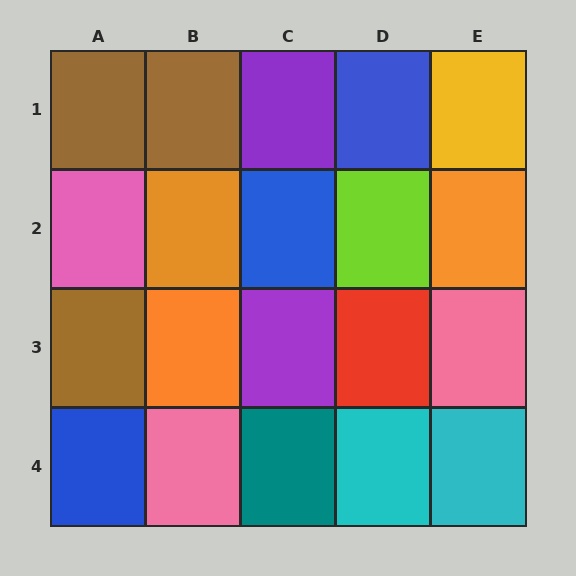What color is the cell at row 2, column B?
Orange.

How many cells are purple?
2 cells are purple.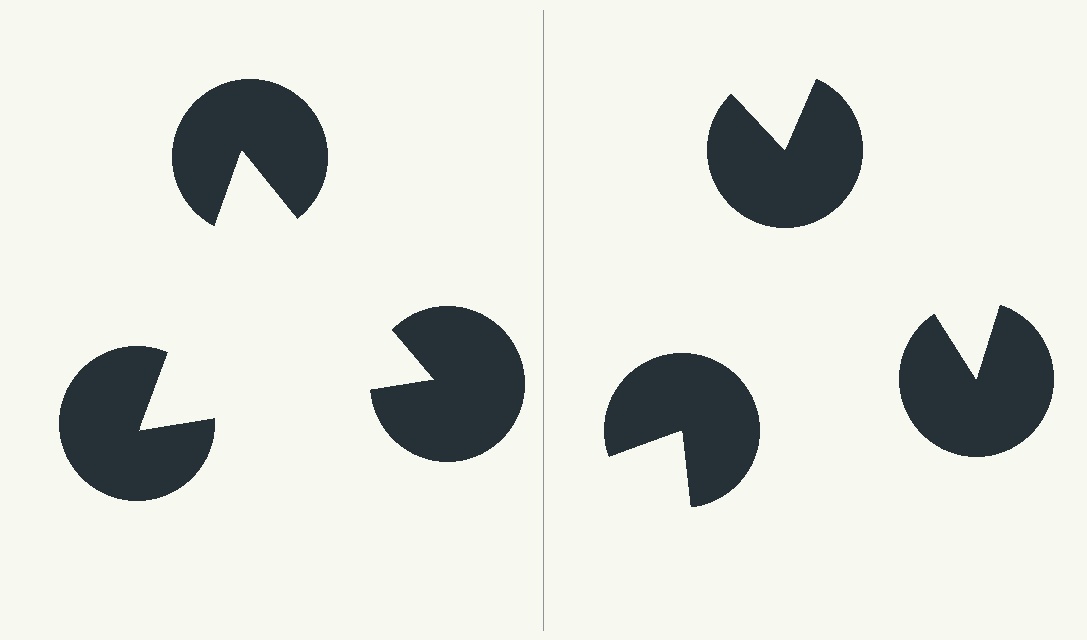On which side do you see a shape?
An illusory triangle appears on the left side. On the right side the wedge cuts are rotated, so no coherent shape forms.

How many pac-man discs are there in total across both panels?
6 — 3 on each side.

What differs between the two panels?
The pac-man discs are positioned identically on both sides; only the wedge orientations differ. On the left they align to a triangle; on the right they are misaligned.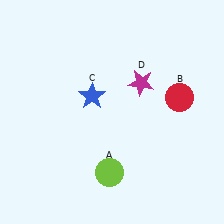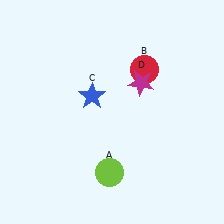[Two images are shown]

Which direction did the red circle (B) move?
The red circle (B) moved left.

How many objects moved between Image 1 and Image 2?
1 object moved between the two images.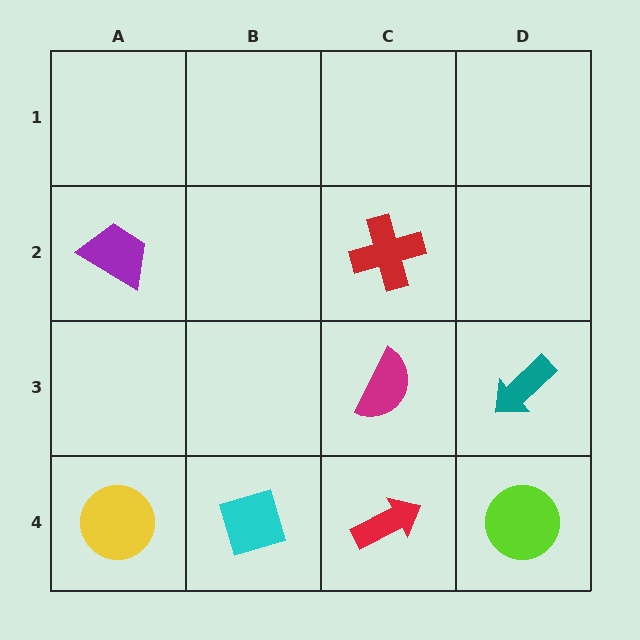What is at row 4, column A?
A yellow circle.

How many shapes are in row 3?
2 shapes.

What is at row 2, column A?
A purple trapezoid.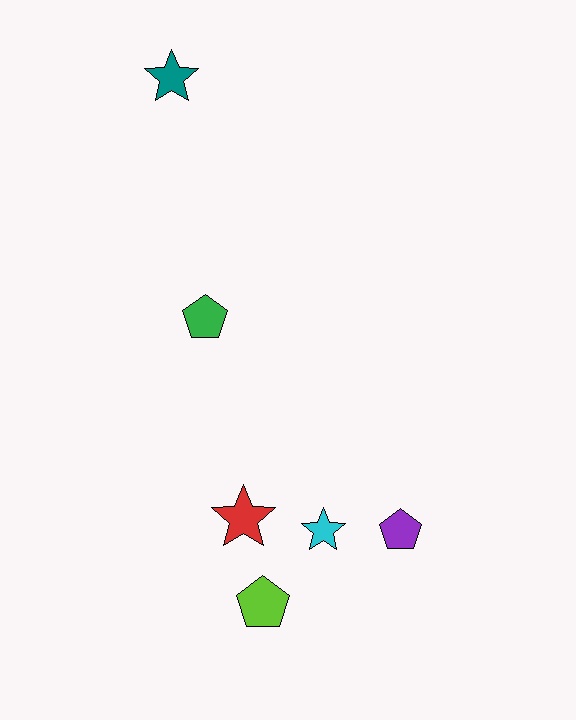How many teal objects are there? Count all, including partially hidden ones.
There is 1 teal object.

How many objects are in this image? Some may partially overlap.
There are 6 objects.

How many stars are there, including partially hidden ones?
There are 3 stars.